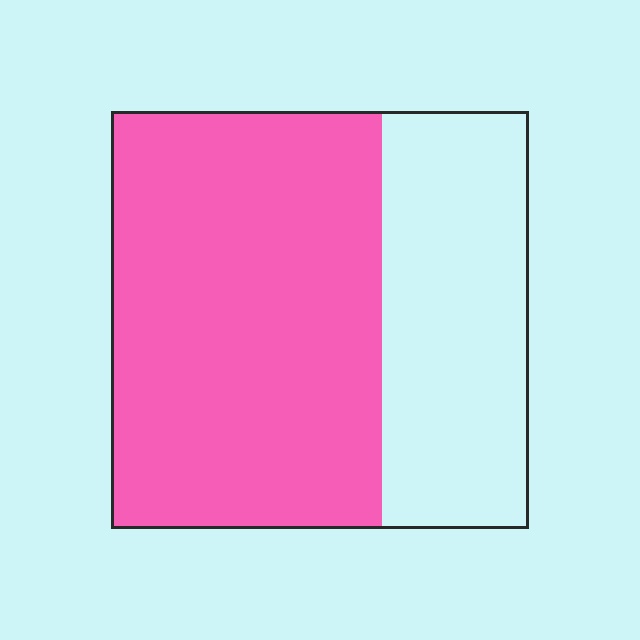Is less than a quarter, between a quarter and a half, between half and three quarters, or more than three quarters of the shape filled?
Between half and three quarters.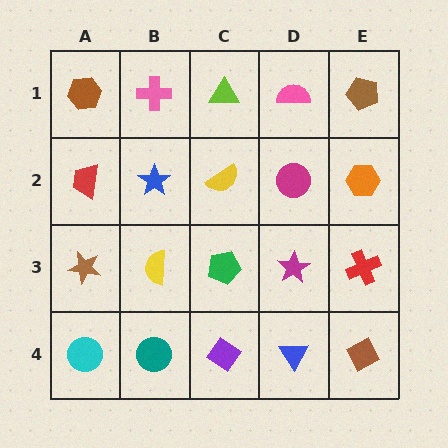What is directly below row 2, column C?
A green pentagon.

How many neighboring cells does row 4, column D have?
3.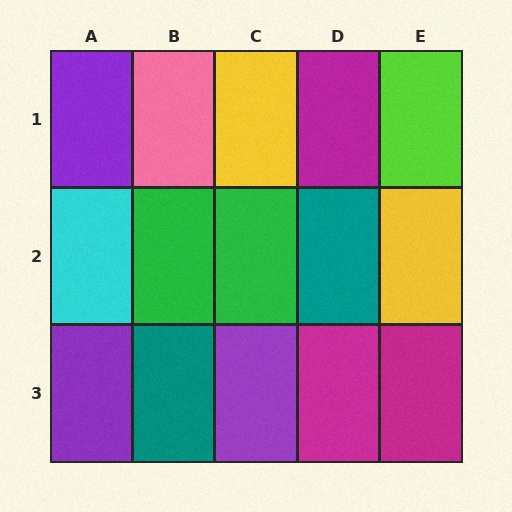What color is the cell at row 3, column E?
Magenta.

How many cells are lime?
1 cell is lime.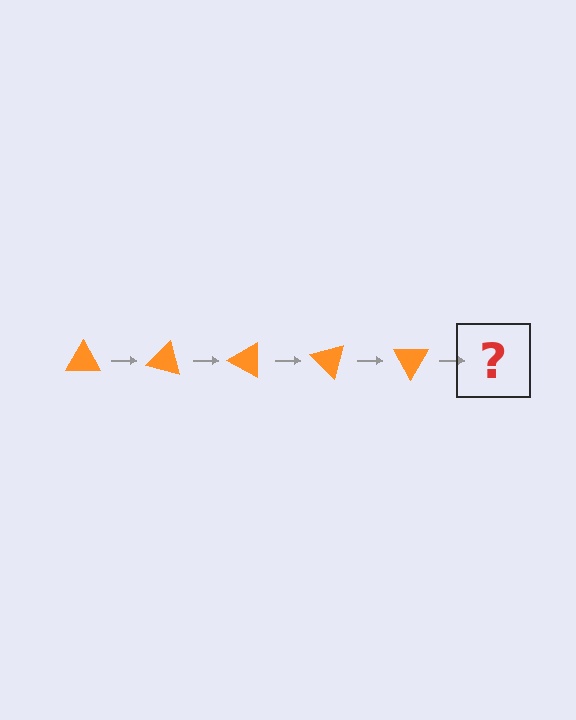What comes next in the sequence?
The next element should be an orange triangle rotated 75 degrees.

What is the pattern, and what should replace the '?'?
The pattern is that the triangle rotates 15 degrees each step. The '?' should be an orange triangle rotated 75 degrees.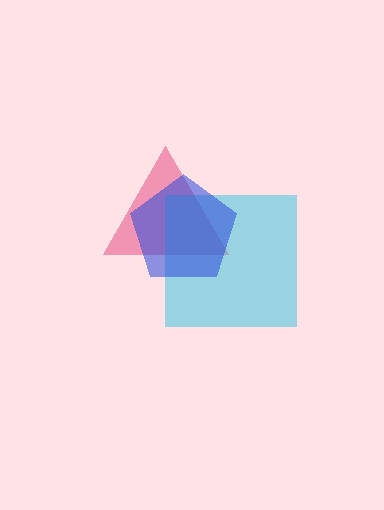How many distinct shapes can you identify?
There are 3 distinct shapes: a pink triangle, a cyan square, a blue pentagon.